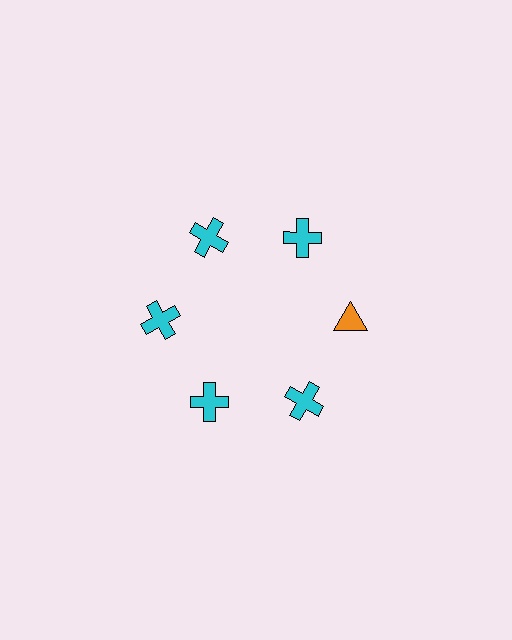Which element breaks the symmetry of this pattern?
The orange triangle at roughly the 3 o'clock position breaks the symmetry. All other shapes are cyan crosses.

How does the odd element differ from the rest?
It differs in both color (orange instead of cyan) and shape (triangle instead of cross).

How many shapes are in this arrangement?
There are 6 shapes arranged in a ring pattern.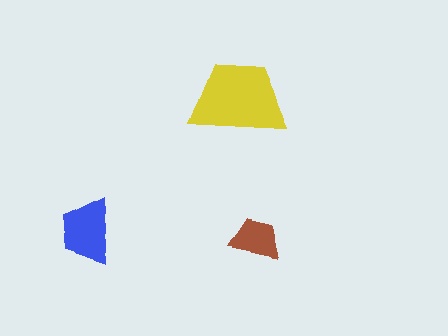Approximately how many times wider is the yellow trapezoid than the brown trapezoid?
About 2 times wider.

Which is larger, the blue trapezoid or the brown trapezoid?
The blue one.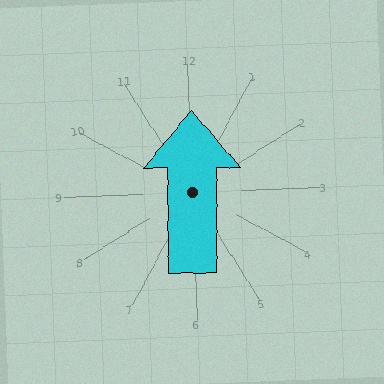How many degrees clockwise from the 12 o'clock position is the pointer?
Approximately 2 degrees.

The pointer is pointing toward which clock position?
Roughly 12 o'clock.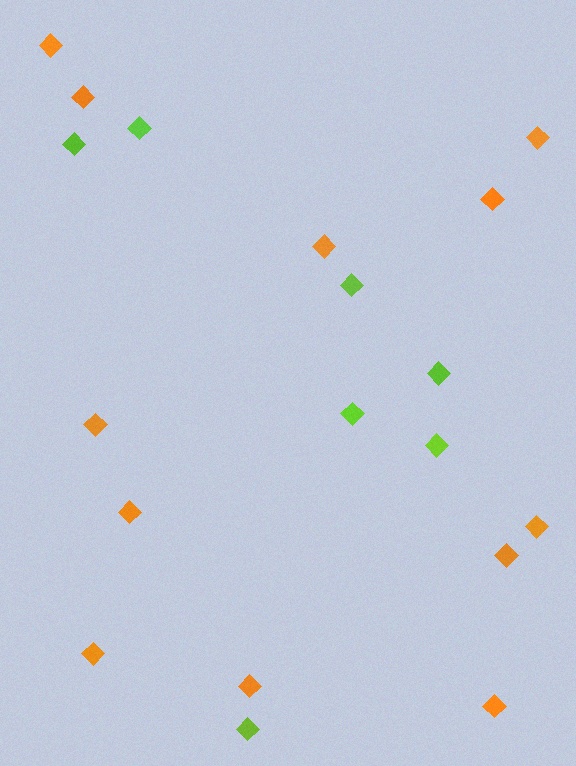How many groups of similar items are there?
There are 2 groups: one group of orange diamonds (12) and one group of lime diamonds (7).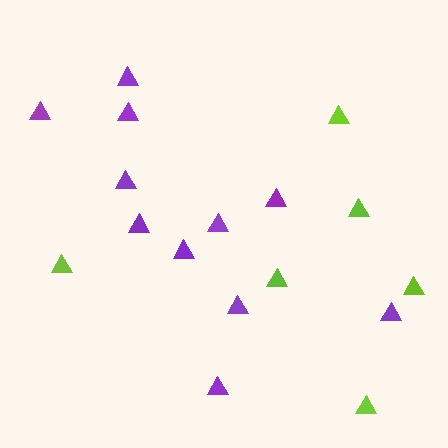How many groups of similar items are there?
There are 2 groups: one group of purple triangles (11) and one group of lime triangles (6).